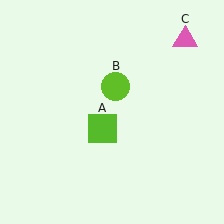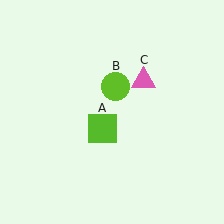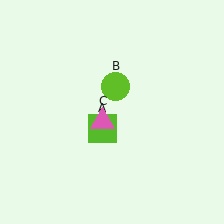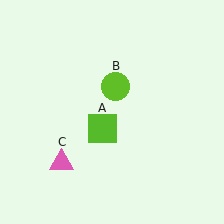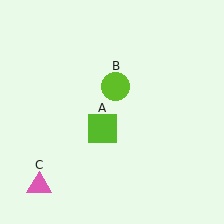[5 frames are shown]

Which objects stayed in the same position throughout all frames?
Lime square (object A) and lime circle (object B) remained stationary.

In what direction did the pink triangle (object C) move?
The pink triangle (object C) moved down and to the left.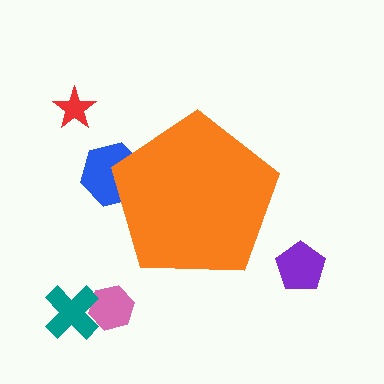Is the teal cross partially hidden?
No, the teal cross is fully visible.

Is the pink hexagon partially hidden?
No, the pink hexagon is fully visible.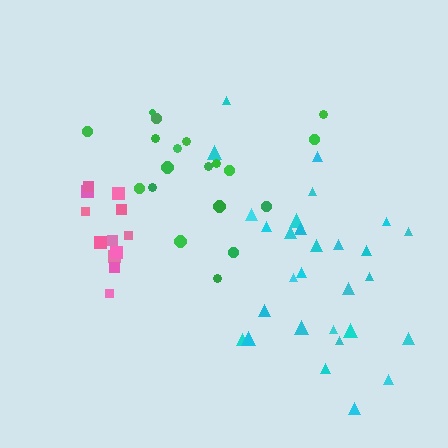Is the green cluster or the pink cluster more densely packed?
Pink.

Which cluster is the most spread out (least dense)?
Cyan.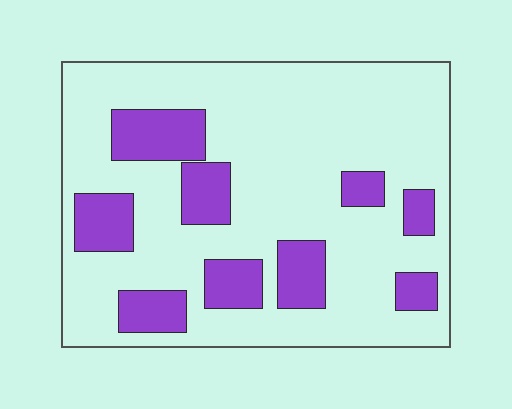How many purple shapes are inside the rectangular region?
9.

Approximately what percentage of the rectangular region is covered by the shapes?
Approximately 25%.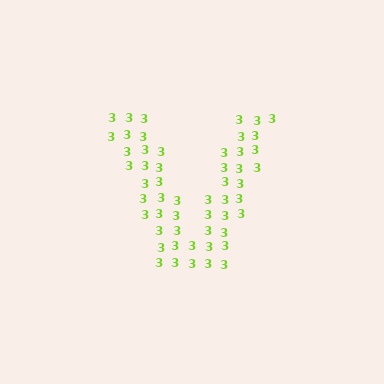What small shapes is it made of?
It is made of small digit 3's.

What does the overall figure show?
The overall figure shows the letter V.